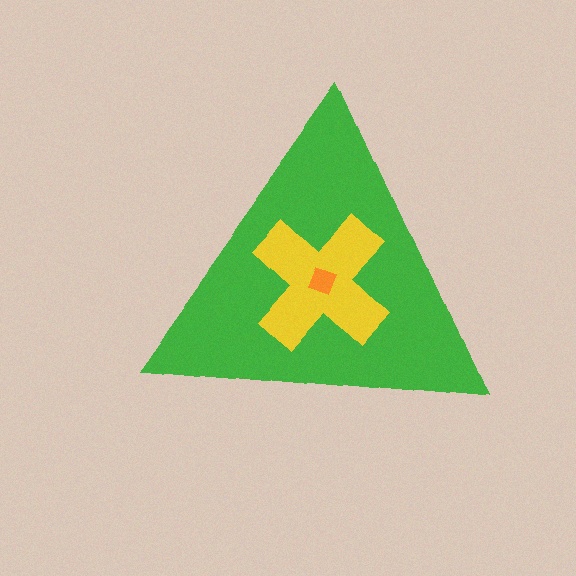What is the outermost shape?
The green triangle.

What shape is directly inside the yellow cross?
The orange diamond.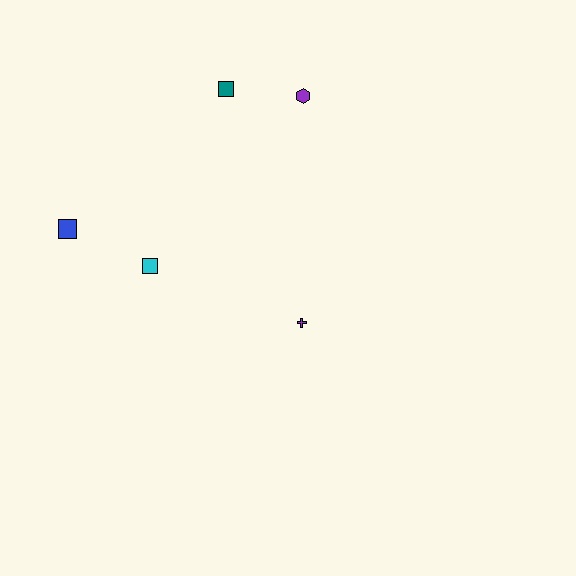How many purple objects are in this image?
There are 2 purple objects.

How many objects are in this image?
There are 5 objects.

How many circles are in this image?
There are no circles.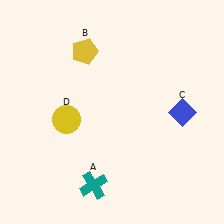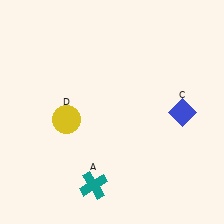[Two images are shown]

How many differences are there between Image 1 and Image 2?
There is 1 difference between the two images.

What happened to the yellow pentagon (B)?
The yellow pentagon (B) was removed in Image 2. It was in the top-left area of Image 1.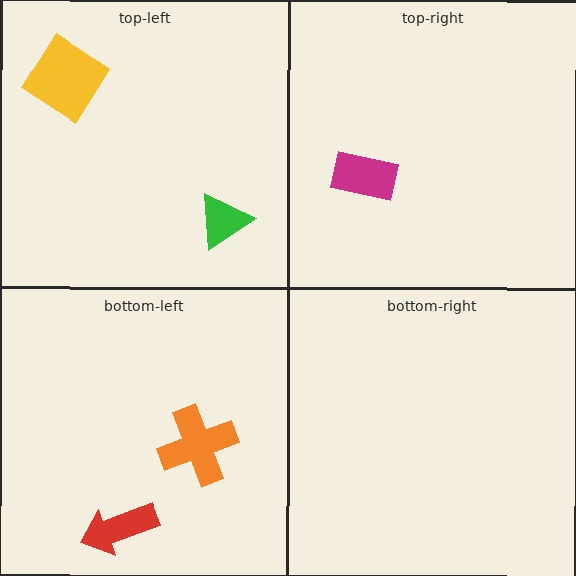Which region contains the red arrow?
The bottom-left region.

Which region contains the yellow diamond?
The top-left region.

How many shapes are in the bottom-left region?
2.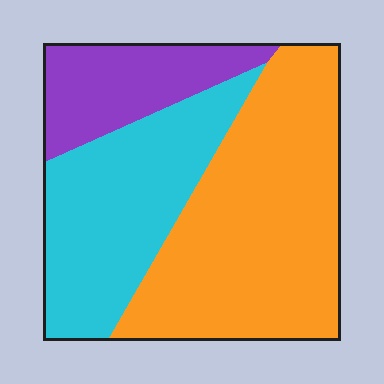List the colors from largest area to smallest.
From largest to smallest: orange, cyan, purple.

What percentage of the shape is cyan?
Cyan covers 33% of the shape.